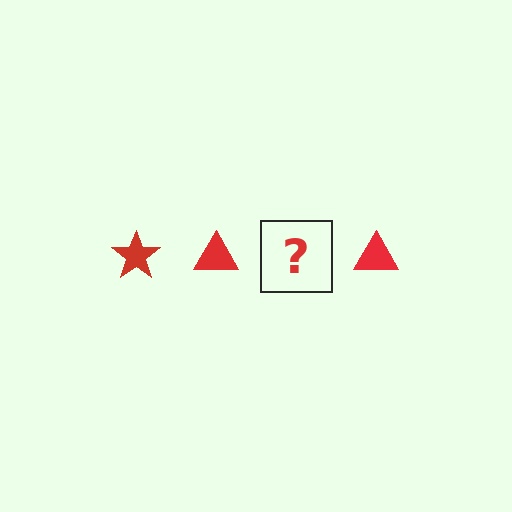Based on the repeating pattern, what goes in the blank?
The blank should be a red star.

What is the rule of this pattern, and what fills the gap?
The rule is that the pattern cycles through star, triangle shapes in red. The gap should be filled with a red star.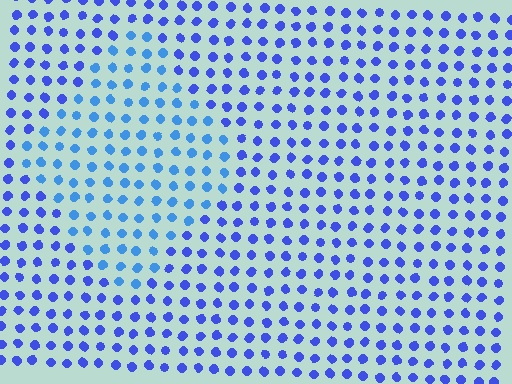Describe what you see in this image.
The image is filled with small blue elements in a uniform arrangement. A diamond-shaped region is visible where the elements are tinted to a slightly different hue, forming a subtle color boundary.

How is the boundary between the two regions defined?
The boundary is defined purely by a slight shift in hue (about 25 degrees). Spacing, size, and orientation are identical on both sides.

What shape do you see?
I see a diamond.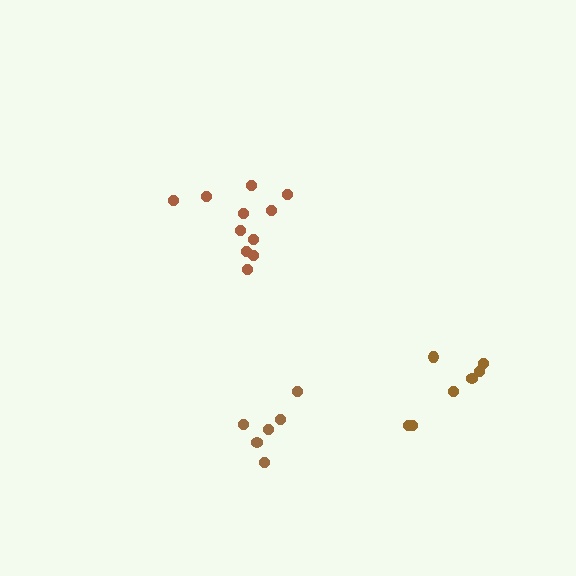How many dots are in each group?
Group 1: 11 dots, Group 2: 6 dots, Group 3: 7 dots (24 total).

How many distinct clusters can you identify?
There are 3 distinct clusters.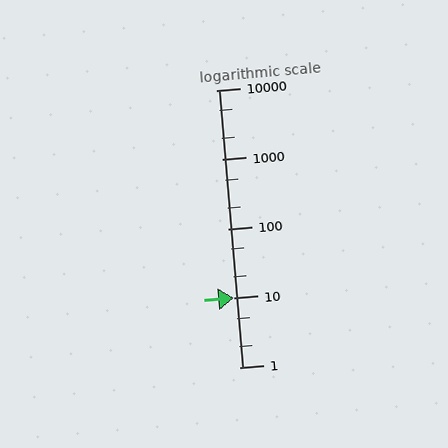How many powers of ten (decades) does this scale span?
The scale spans 4 decades, from 1 to 10000.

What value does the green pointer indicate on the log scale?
The pointer indicates approximately 10.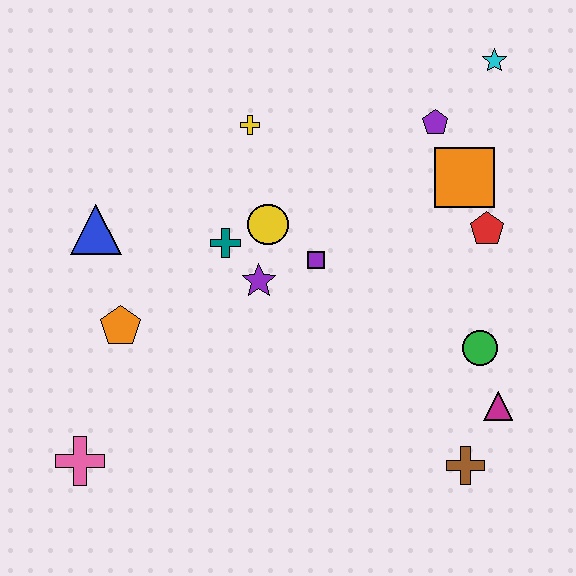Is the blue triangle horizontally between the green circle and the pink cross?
Yes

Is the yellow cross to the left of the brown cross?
Yes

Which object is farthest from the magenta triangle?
The blue triangle is farthest from the magenta triangle.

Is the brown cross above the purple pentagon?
No